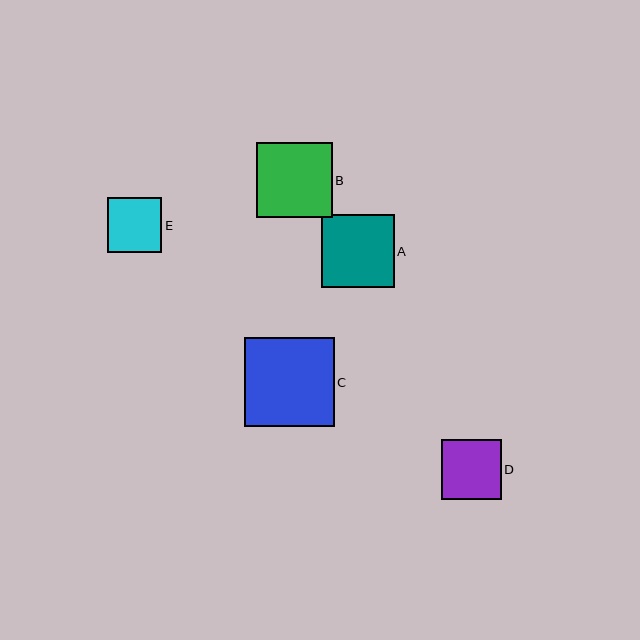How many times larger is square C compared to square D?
Square C is approximately 1.5 times the size of square D.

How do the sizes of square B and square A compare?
Square B and square A are approximately the same size.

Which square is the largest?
Square C is the largest with a size of approximately 90 pixels.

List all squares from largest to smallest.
From largest to smallest: C, B, A, D, E.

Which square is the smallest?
Square E is the smallest with a size of approximately 55 pixels.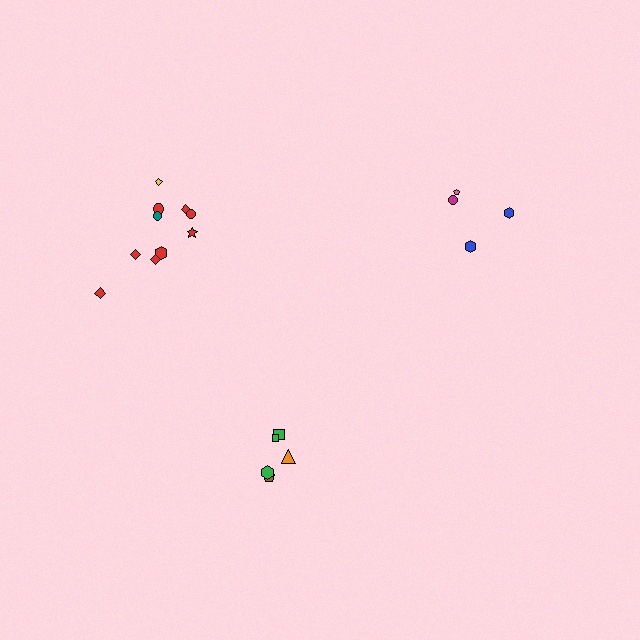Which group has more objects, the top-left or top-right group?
The top-left group.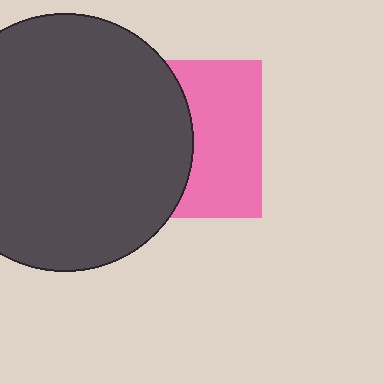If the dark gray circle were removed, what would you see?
You would see the complete pink square.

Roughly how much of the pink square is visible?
About half of it is visible (roughly 48%).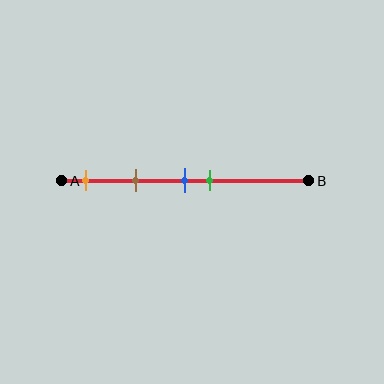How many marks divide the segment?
There are 4 marks dividing the segment.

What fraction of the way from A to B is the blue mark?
The blue mark is approximately 50% (0.5) of the way from A to B.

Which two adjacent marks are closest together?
The blue and green marks are the closest adjacent pair.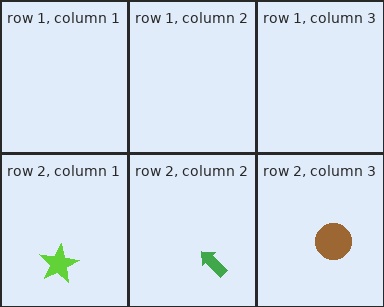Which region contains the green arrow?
The row 2, column 2 region.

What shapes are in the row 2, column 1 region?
The lime star.